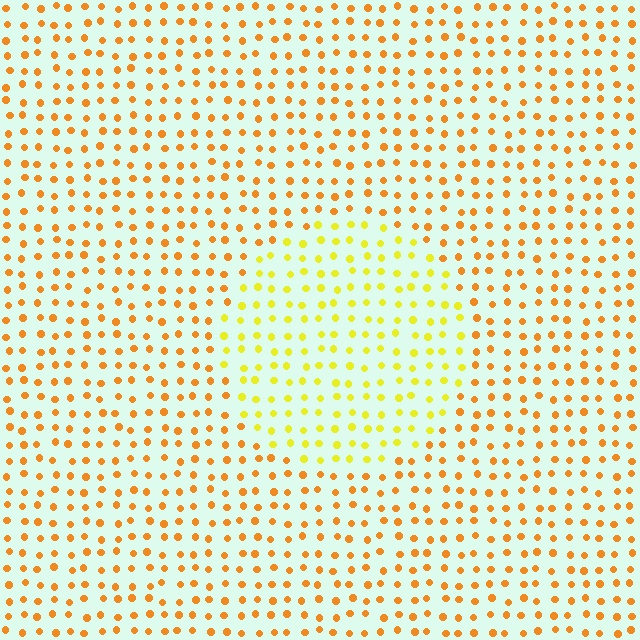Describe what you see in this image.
The image is filled with small orange elements in a uniform arrangement. A circle-shaped region is visible where the elements are tinted to a slightly different hue, forming a subtle color boundary.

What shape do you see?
I see a circle.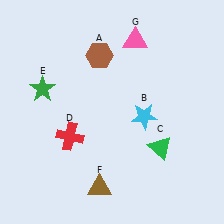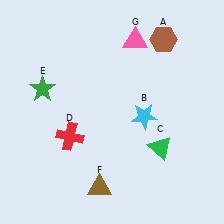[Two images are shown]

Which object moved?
The brown hexagon (A) moved right.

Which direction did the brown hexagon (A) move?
The brown hexagon (A) moved right.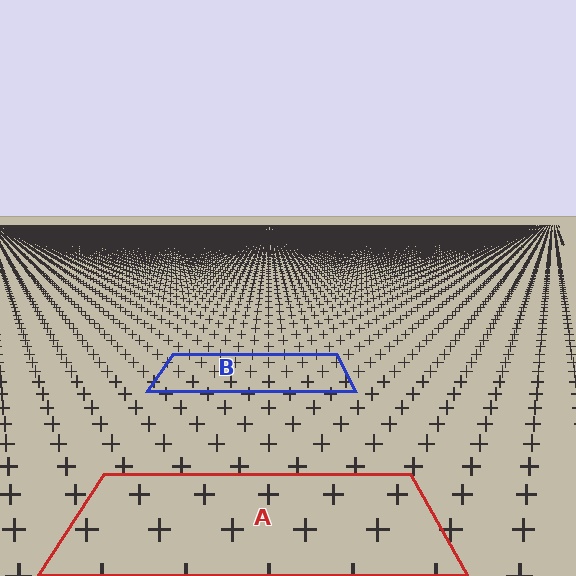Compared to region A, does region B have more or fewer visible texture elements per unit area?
Region B has more texture elements per unit area — they are packed more densely because it is farther away.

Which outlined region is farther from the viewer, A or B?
Region B is farther from the viewer — the texture elements inside it appear smaller and more densely packed.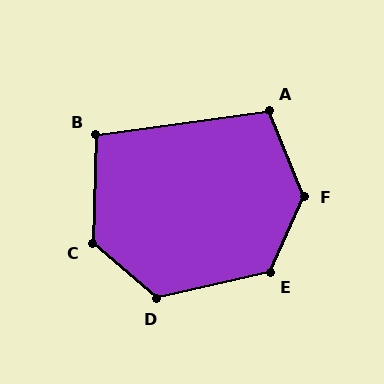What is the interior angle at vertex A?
Approximately 104 degrees (obtuse).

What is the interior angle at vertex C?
Approximately 129 degrees (obtuse).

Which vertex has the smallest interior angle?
B, at approximately 99 degrees.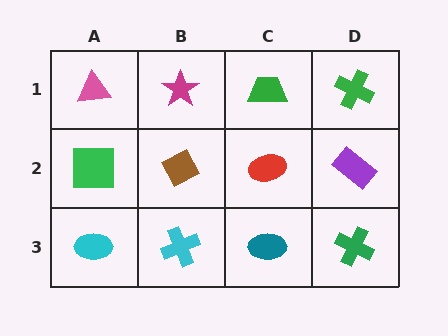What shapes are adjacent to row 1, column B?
A brown diamond (row 2, column B), a pink triangle (row 1, column A), a green trapezoid (row 1, column C).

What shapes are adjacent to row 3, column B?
A brown diamond (row 2, column B), a cyan ellipse (row 3, column A), a teal ellipse (row 3, column C).